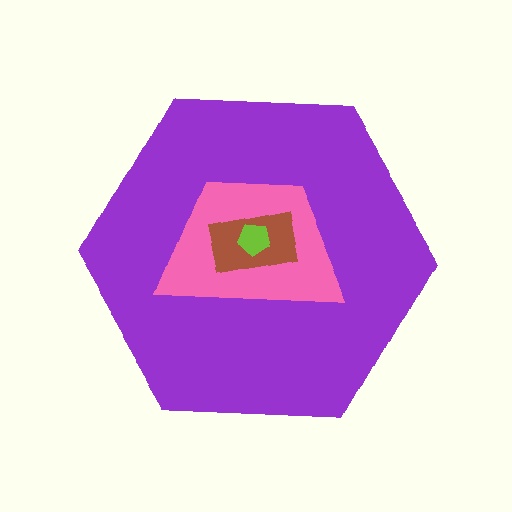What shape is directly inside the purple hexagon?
The pink trapezoid.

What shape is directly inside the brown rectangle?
The lime pentagon.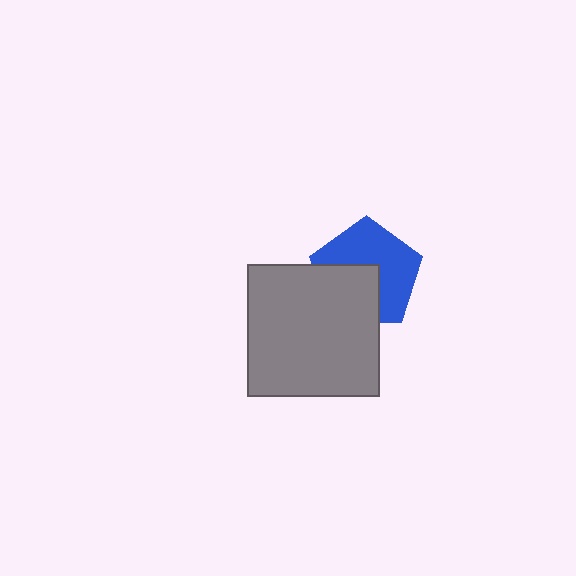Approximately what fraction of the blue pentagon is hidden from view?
Roughly 41% of the blue pentagon is hidden behind the gray square.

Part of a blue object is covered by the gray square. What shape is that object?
It is a pentagon.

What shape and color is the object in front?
The object in front is a gray square.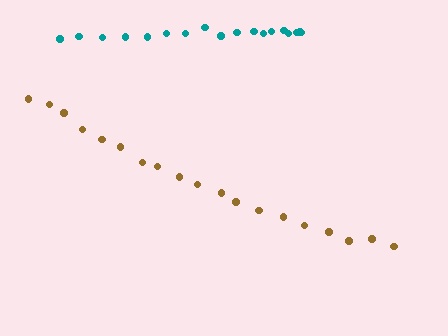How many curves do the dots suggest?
There are 2 distinct paths.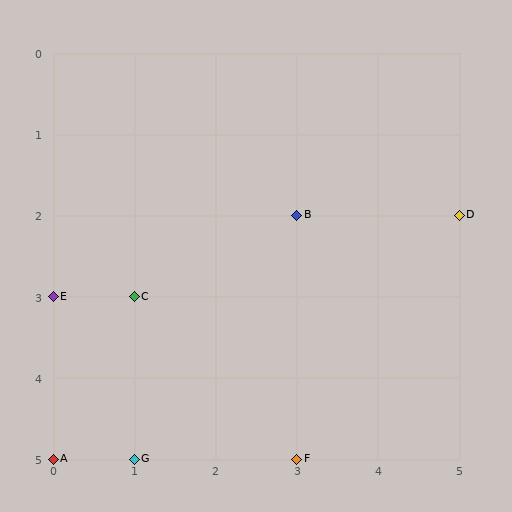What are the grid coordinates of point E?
Point E is at grid coordinates (0, 3).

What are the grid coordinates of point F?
Point F is at grid coordinates (3, 5).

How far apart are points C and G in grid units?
Points C and G are 2 rows apart.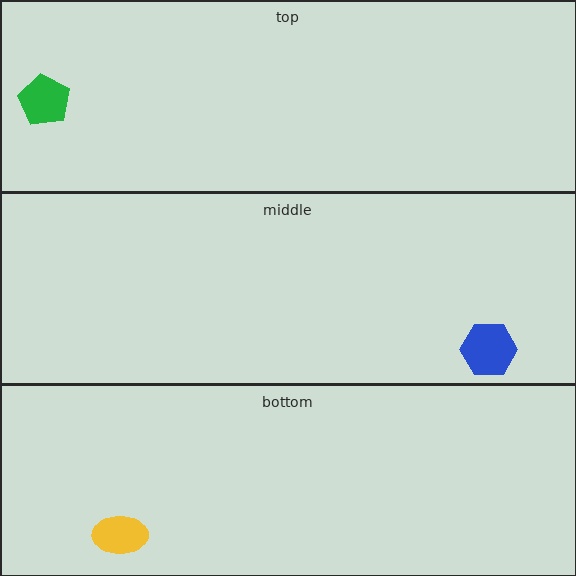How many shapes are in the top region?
1.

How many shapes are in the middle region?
1.